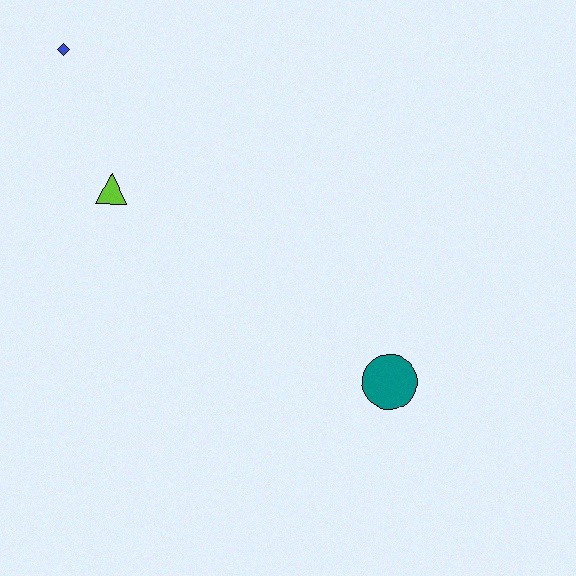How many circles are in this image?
There is 1 circle.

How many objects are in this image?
There are 3 objects.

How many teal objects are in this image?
There is 1 teal object.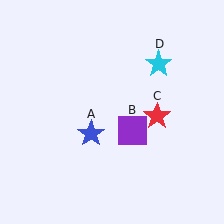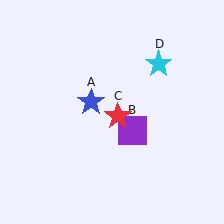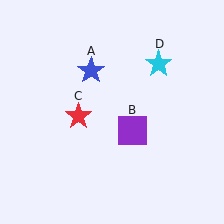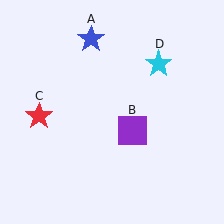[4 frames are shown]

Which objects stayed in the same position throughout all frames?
Purple square (object B) and cyan star (object D) remained stationary.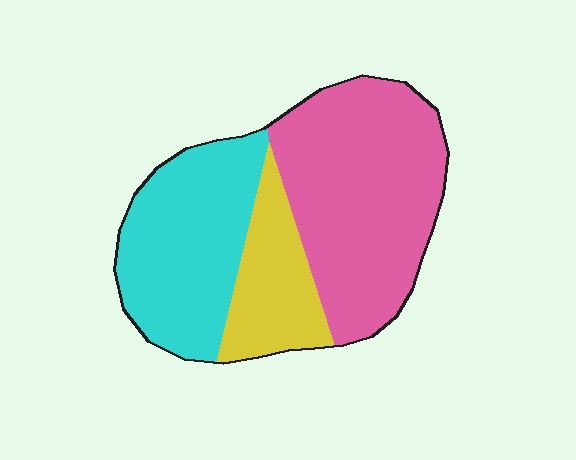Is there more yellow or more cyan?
Cyan.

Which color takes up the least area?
Yellow, at roughly 20%.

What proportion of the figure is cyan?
Cyan takes up about one third (1/3) of the figure.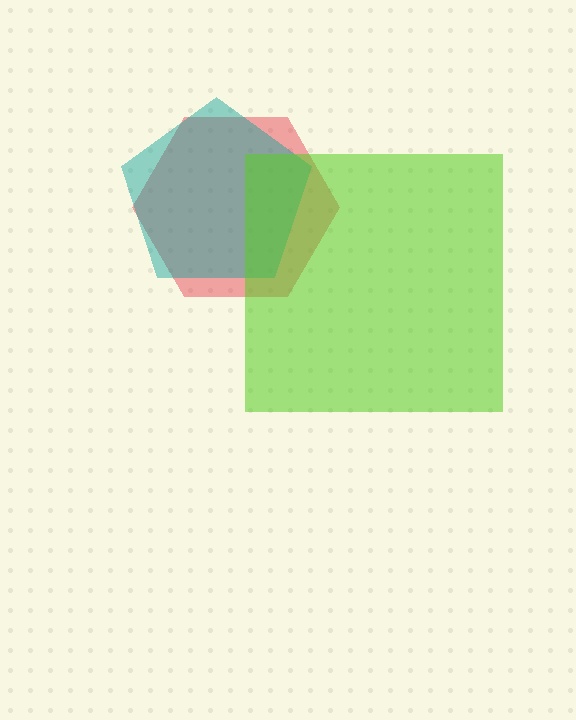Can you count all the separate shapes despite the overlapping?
Yes, there are 3 separate shapes.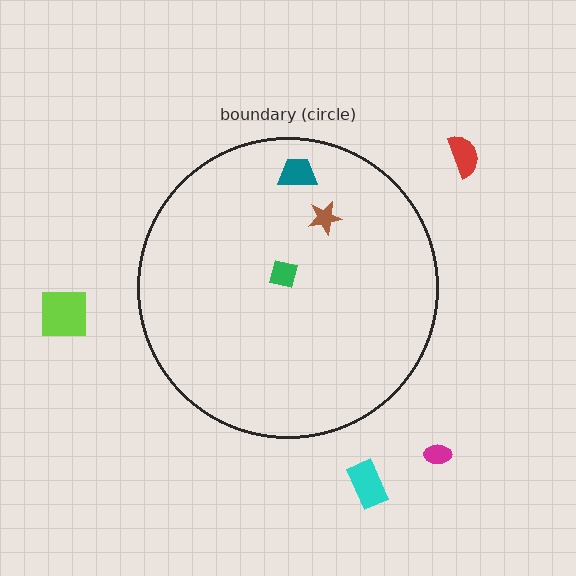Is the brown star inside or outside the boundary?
Inside.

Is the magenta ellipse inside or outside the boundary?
Outside.